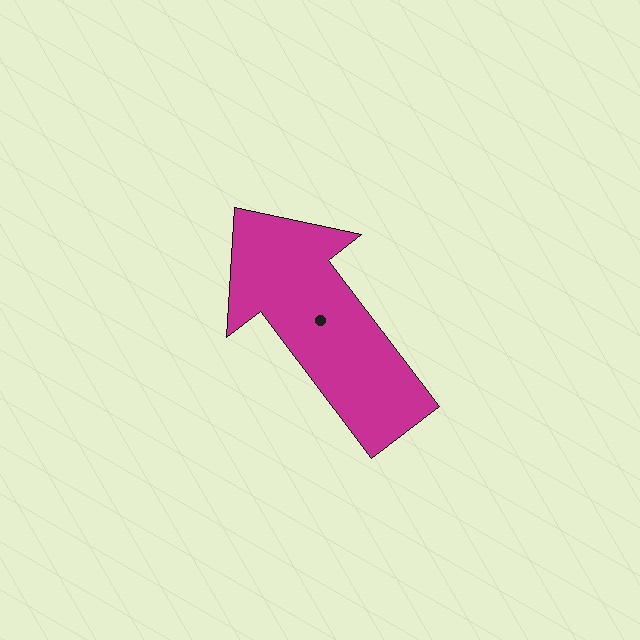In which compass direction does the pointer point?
Northwest.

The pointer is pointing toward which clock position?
Roughly 11 o'clock.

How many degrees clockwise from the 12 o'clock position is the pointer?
Approximately 323 degrees.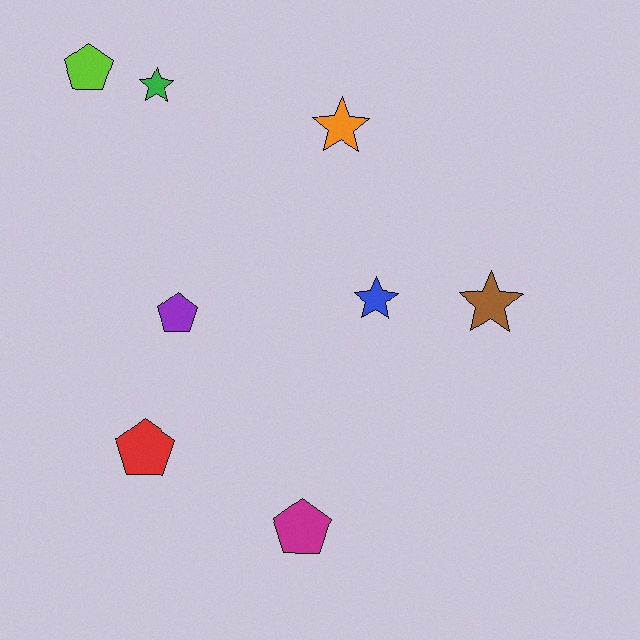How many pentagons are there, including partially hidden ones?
There are 4 pentagons.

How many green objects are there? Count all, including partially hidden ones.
There is 1 green object.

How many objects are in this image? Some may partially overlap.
There are 8 objects.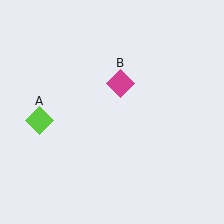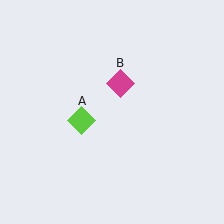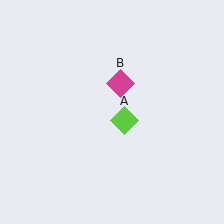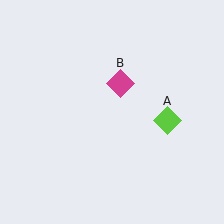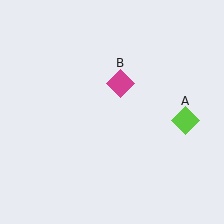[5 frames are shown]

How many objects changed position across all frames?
1 object changed position: lime diamond (object A).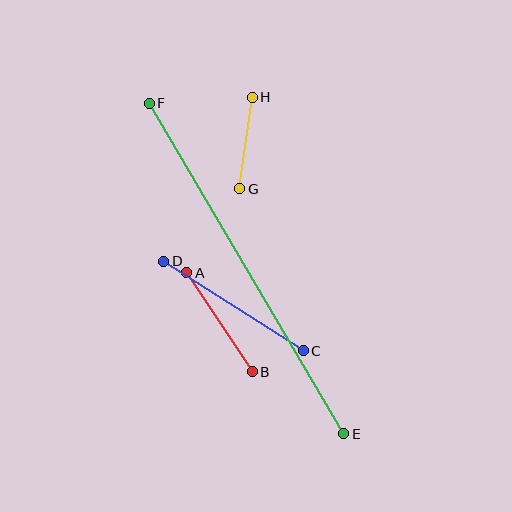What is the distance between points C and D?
The distance is approximately 166 pixels.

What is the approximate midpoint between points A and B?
The midpoint is at approximately (219, 322) pixels.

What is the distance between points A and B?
The distance is approximately 119 pixels.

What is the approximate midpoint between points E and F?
The midpoint is at approximately (247, 268) pixels.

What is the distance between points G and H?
The distance is approximately 93 pixels.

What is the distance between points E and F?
The distance is approximately 383 pixels.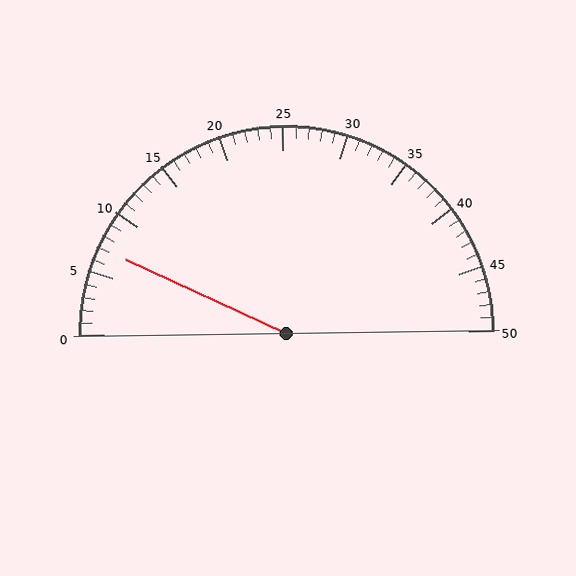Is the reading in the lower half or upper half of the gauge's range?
The reading is in the lower half of the range (0 to 50).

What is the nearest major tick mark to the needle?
The nearest major tick mark is 5.